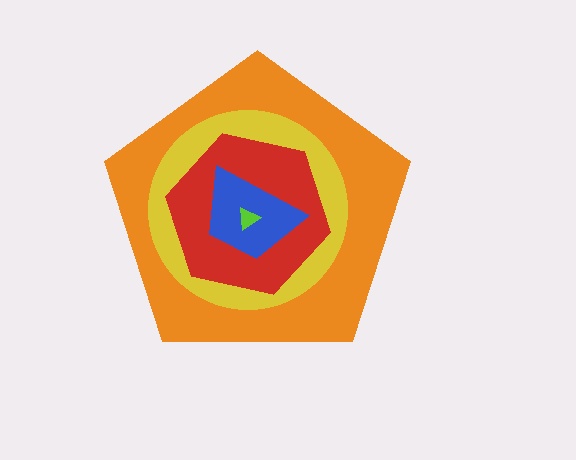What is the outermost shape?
The orange pentagon.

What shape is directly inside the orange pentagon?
The yellow circle.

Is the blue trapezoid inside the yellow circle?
Yes.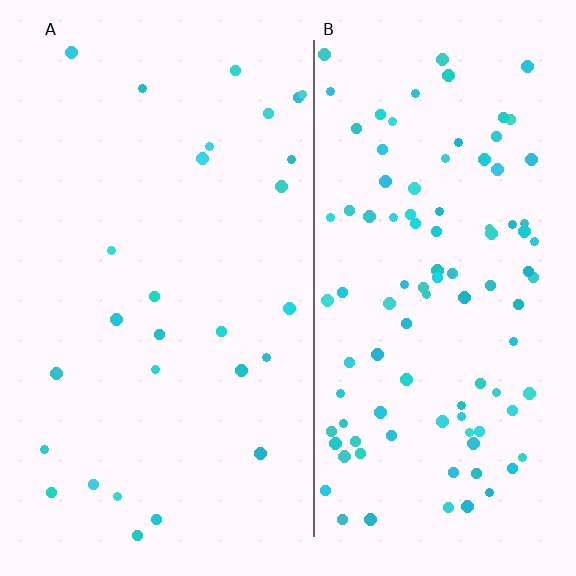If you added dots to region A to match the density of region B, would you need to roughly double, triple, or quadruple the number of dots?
Approximately quadruple.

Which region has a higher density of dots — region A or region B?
B (the right).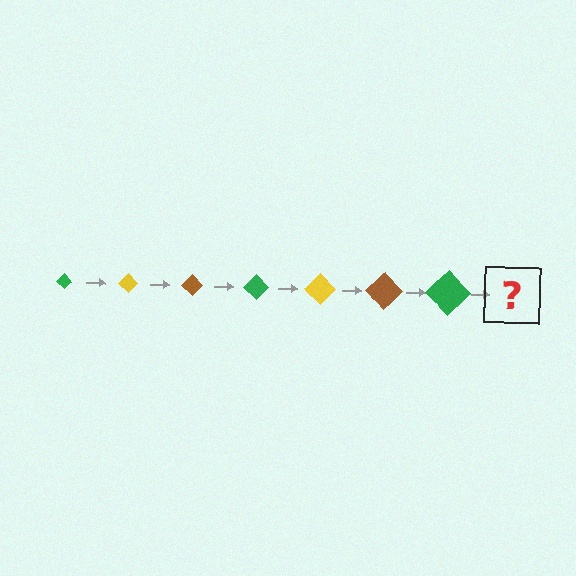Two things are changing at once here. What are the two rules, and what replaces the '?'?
The two rules are that the diamond grows larger each step and the color cycles through green, yellow, and brown. The '?' should be a yellow diamond, larger than the previous one.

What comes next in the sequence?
The next element should be a yellow diamond, larger than the previous one.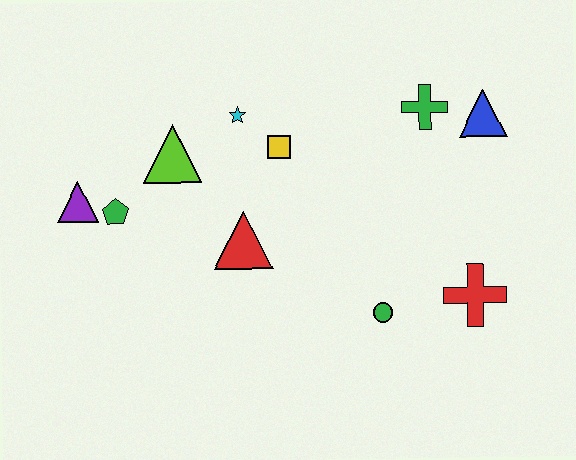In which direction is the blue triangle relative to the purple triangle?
The blue triangle is to the right of the purple triangle.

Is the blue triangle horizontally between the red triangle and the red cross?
No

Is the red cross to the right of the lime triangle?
Yes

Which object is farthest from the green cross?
The purple triangle is farthest from the green cross.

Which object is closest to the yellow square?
The cyan star is closest to the yellow square.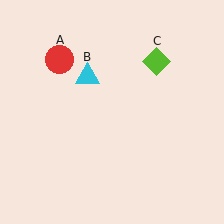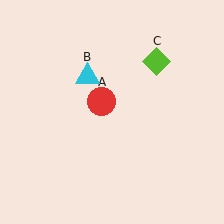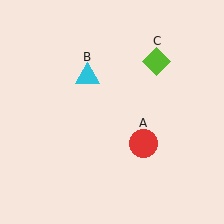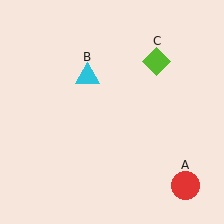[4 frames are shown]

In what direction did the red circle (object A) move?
The red circle (object A) moved down and to the right.